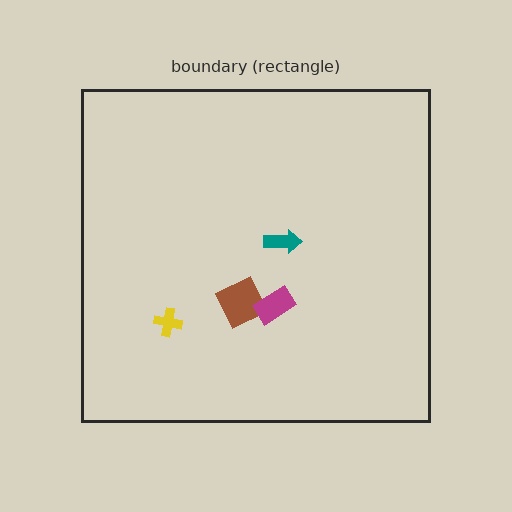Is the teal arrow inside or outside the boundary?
Inside.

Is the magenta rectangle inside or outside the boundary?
Inside.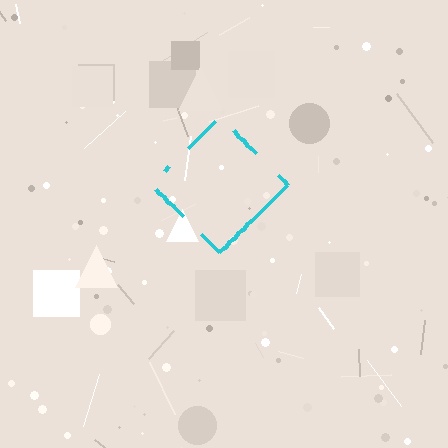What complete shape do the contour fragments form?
The contour fragments form a diamond.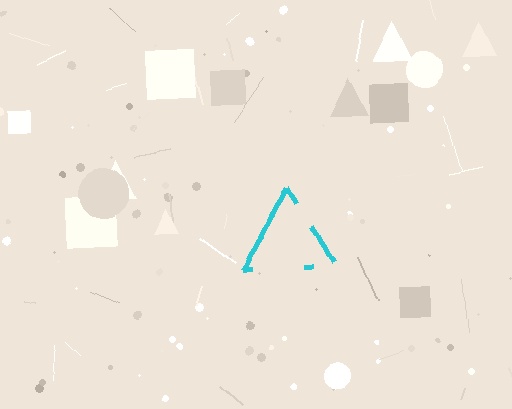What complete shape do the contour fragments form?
The contour fragments form a triangle.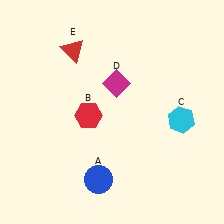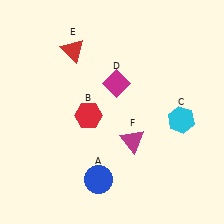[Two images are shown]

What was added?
A magenta triangle (F) was added in Image 2.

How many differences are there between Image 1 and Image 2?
There is 1 difference between the two images.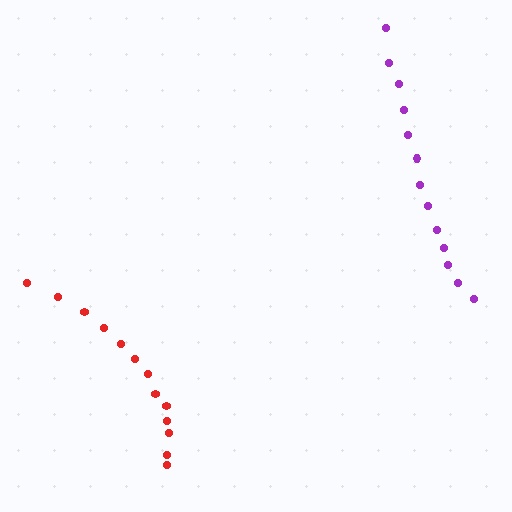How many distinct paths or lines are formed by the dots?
There are 2 distinct paths.